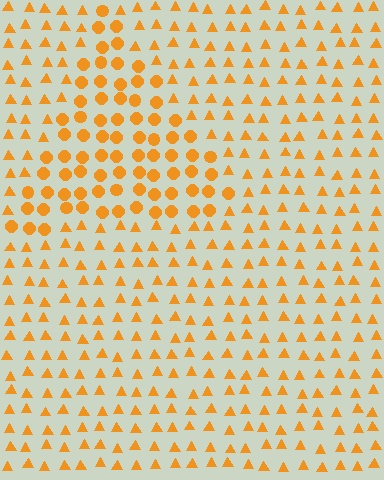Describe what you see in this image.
The image is filled with small orange elements arranged in a uniform grid. A triangle-shaped region contains circles, while the surrounding area contains triangles. The boundary is defined purely by the change in element shape.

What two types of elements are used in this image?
The image uses circles inside the triangle region and triangles outside it.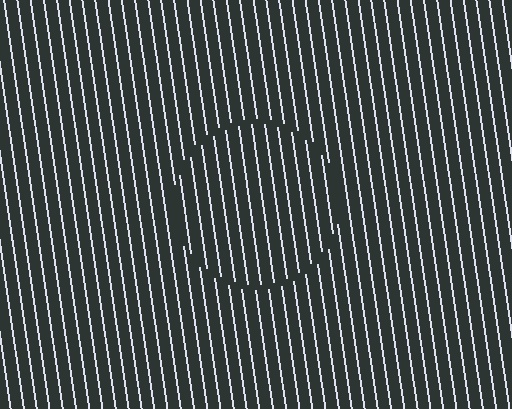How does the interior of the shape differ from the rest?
The interior of the shape contains the same grating, shifted by half a period — the contour is defined by the phase discontinuity where line-ends from the inner and outer gratings abut.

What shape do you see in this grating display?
An illusory circle. The interior of the shape contains the same grating, shifted by half a period — the contour is defined by the phase discontinuity where line-ends from the inner and outer gratings abut.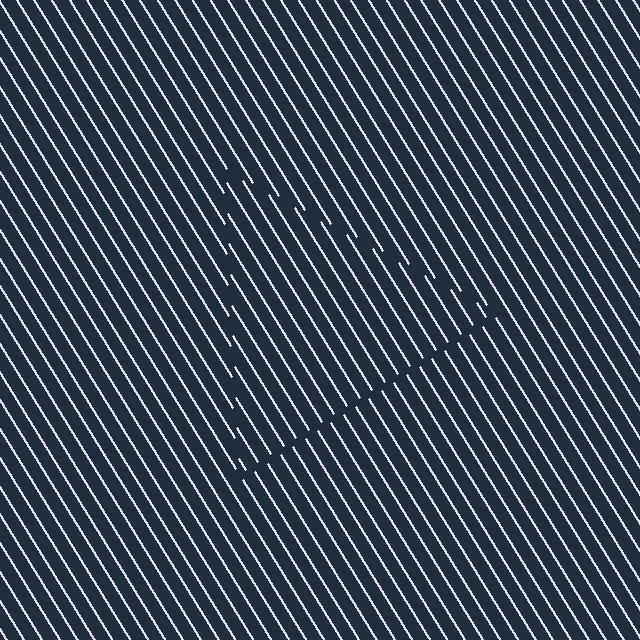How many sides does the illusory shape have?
3 sides — the line-ends trace a triangle.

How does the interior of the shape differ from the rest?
The interior of the shape contains the same grating, shifted by half a period — the contour is defined by the phase discontinuity where line-ends from the inner and outer gratings abut.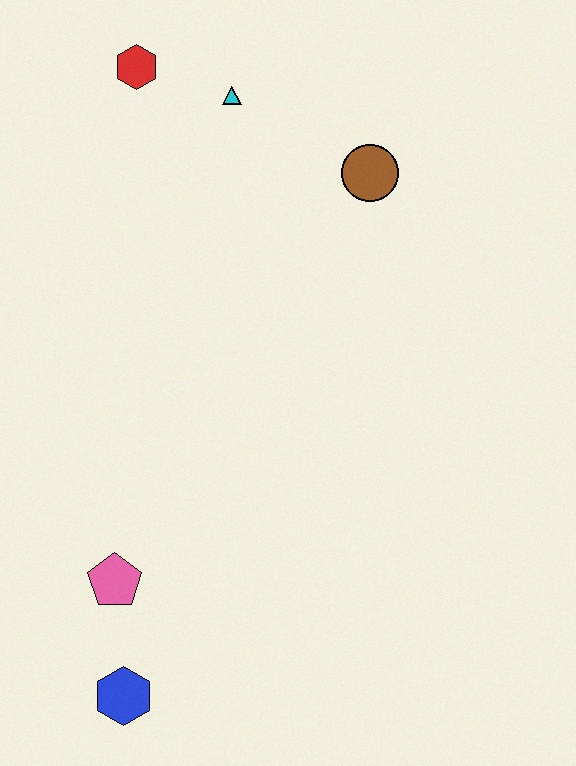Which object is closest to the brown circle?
The cyan triangle is closest to the brown circle.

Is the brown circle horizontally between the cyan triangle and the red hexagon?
No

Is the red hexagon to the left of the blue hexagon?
No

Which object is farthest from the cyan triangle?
The blue hexagon is farthest from the cyan triangle.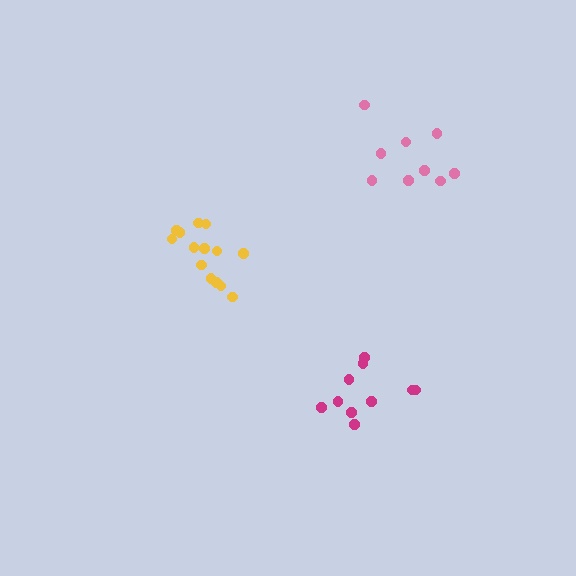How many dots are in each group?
Group 1: 10 dots, Group 2: 9 dots, Group 3: 14 dots (33 total).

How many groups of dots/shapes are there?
There are 3 groups.